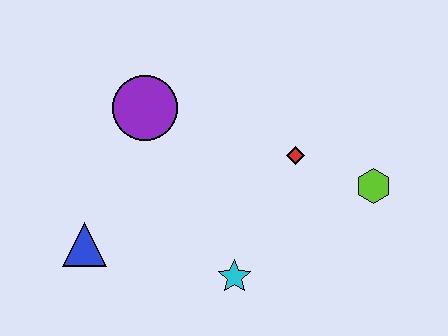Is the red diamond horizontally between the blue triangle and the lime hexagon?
Yes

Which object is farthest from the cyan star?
The purple circle is farthest from the cyan star.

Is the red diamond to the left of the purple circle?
No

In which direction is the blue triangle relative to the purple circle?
The blue triangle is below the purple circle.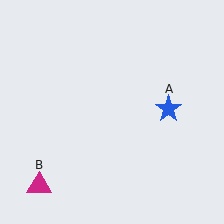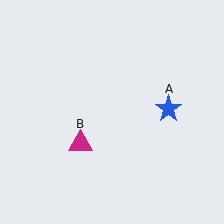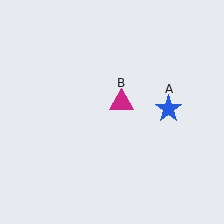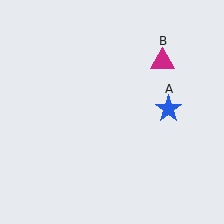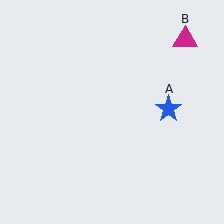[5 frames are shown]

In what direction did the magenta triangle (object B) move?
The magenta triangle (object B) moved up and to the right.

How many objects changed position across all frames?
1 object changed position: magenta triangle (object B).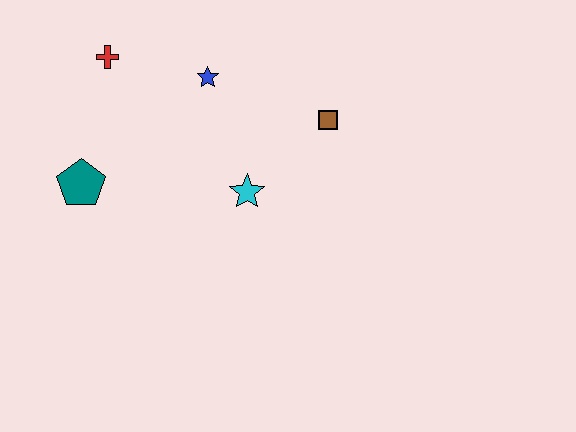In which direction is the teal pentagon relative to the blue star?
The teal pentagon is to the left of the blue star.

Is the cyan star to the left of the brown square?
Yes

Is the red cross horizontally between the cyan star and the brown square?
No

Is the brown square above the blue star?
No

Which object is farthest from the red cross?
The brown square is farthest from the red cross.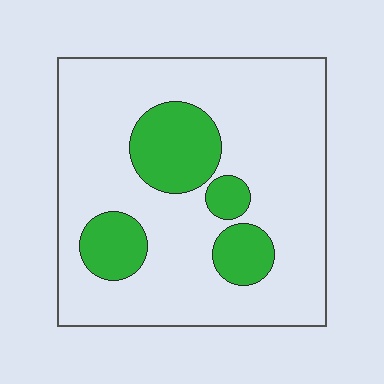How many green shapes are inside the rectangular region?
4.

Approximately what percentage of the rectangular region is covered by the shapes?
Approximately 20%.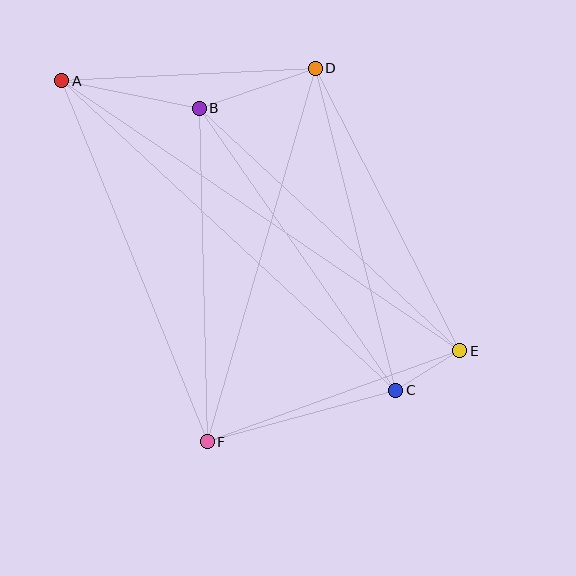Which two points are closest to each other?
Points C and E are closest to each other.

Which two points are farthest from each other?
Points A and E are farthest from each other.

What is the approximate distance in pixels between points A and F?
The distance between A and F is approximately 389 pixels.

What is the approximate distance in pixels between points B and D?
The distance between B and D is approximately 123 pixels.